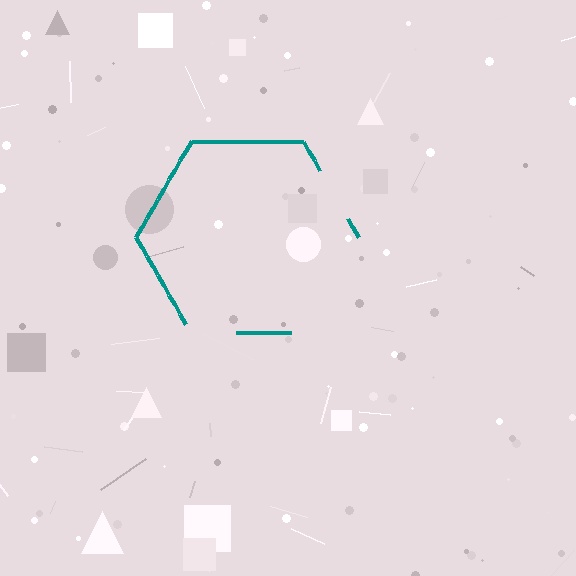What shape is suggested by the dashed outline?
The dashed outline suggests a hexagon.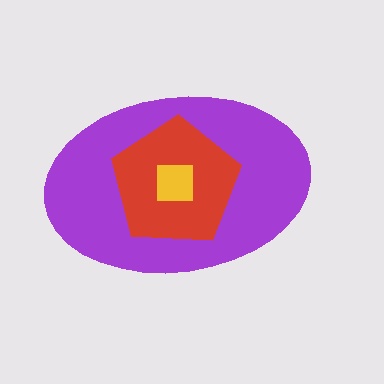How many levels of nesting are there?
3.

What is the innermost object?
The yellow square.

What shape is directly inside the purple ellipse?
The red pentagon.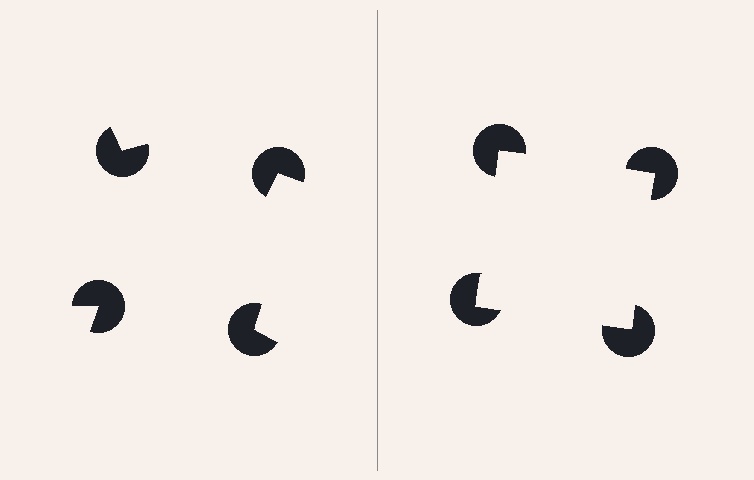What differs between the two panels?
The pac-man discs are positioned identically on both sides; only the wedge orientations differ. On the right they align to a square; on the left they are misaligned.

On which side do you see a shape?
An illusory square appears on the right side. On the left side the wedge cuts are rotated, so no coherent shape forms.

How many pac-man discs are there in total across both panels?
8 — 4 on each side.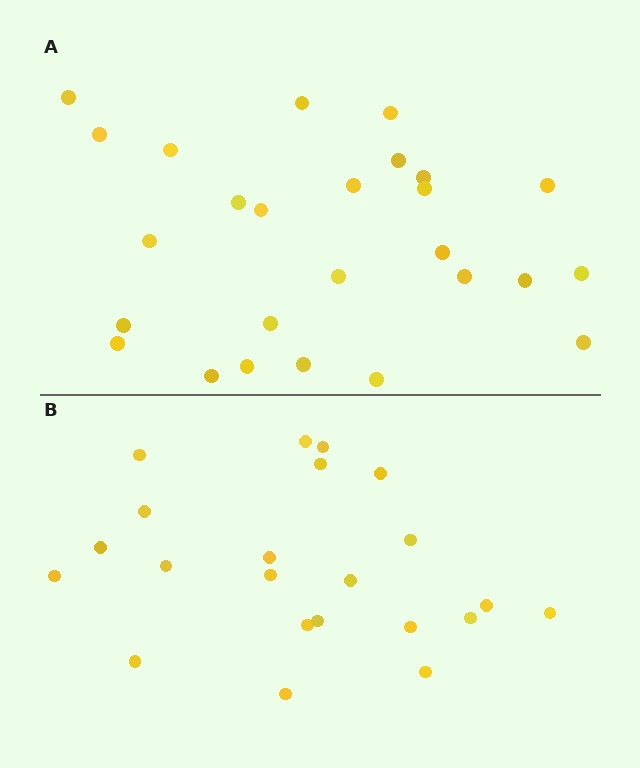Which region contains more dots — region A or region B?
Region A (the top region) has more dots.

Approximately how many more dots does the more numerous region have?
Region A has about 4 more dots than region B.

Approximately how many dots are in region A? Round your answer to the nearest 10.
About 30 dots. (The exact count is 26, which rounds to 30.)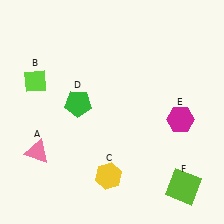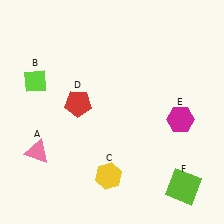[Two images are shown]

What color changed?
The pentagon (D) changed from green in Image 1 to red in Image 2.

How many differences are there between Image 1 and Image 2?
There is 1 difference between the two images.